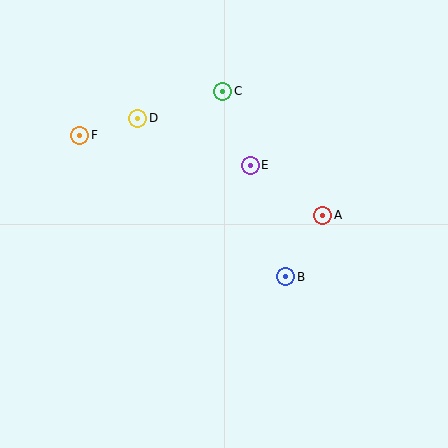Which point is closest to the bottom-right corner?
Point B is closest to the bottom-right corner.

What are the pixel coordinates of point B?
Point B is at (286, 277).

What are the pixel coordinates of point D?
Point D is at (138, 118).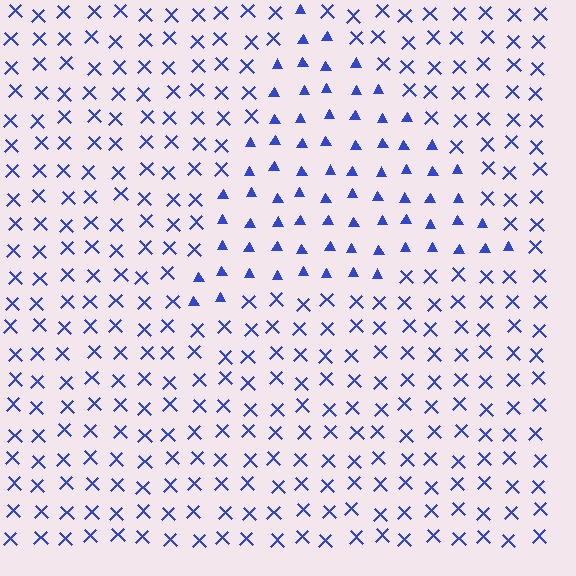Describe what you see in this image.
The image is filled with small blue elements arranged in a uniform grid. A triangle-shaped region contains triangles, while the surrounding area contains X marks. The boundary is defined purely by the change in element shape.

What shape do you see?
I see a triangle.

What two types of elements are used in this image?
The image uses triangles inside the triangle region and X marks outside it.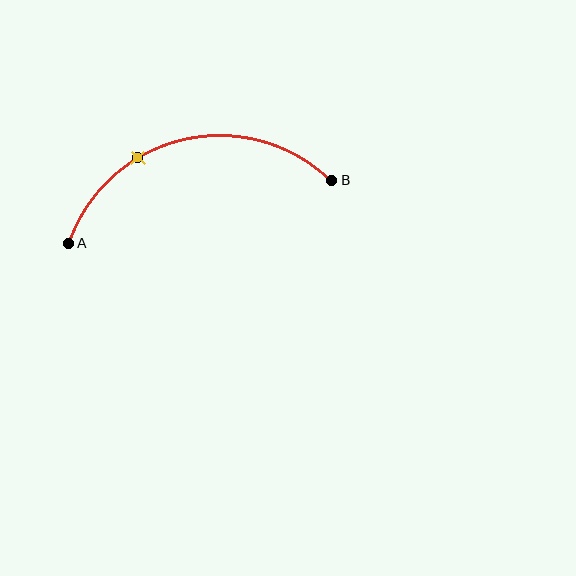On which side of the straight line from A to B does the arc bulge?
The arc bulges above the straight line connecting A and B.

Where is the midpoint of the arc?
The arc midpoint is the point on the curve farthest from the straight line joining A and B. It sits above that line.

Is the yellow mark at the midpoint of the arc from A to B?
No. The yellow mark lies on the arc but is closer to endpoint A. The arc midpoint would be at the point on the curve equidistant along the arc from both A and B.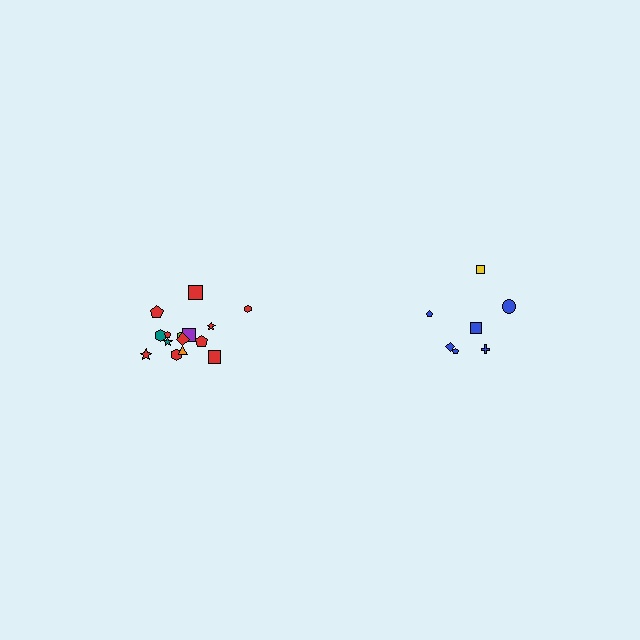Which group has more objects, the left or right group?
The left group.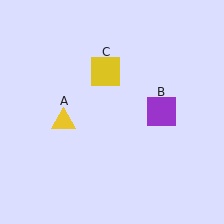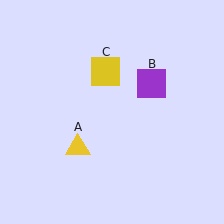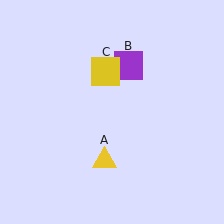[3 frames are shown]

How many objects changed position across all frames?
2 objects changed position: yellow triangle (object A), purple square (object B).